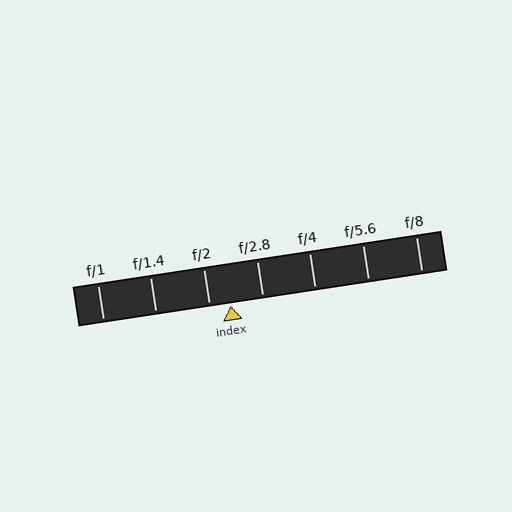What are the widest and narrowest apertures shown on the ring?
The widest aperture shown is f/1 and the narrowest is f/8.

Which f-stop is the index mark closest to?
The index mark is closest to f/2.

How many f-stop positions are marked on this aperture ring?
There are 7 f-stop positions marked.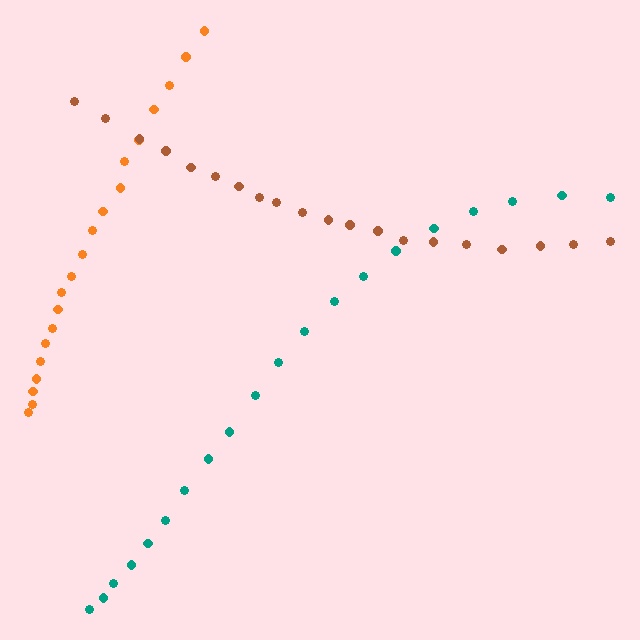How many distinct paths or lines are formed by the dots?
There are 3 distinct paths.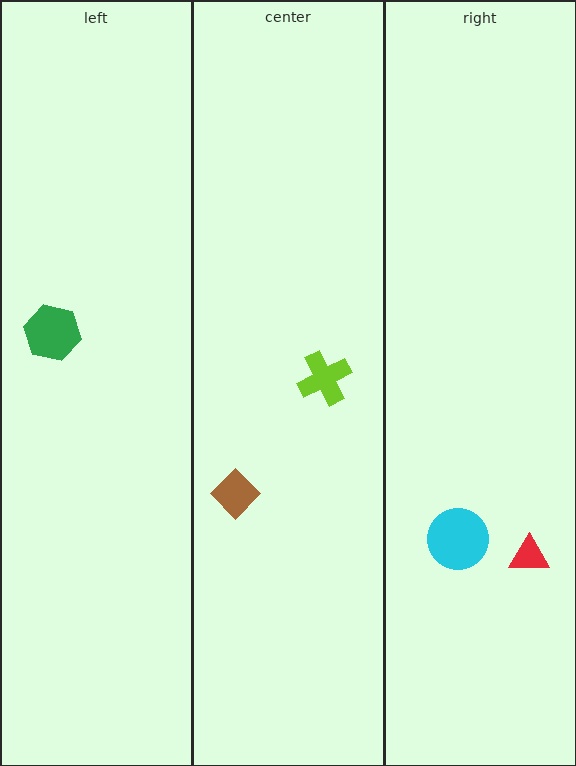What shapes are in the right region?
The cyan circle, the red triangle.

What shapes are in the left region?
The green hexagon.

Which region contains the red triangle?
The right region.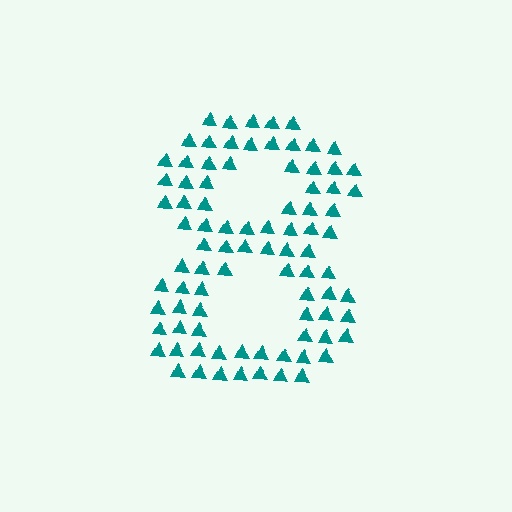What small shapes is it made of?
It is made of small triangles.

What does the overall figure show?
The overall figure shows the digit 8.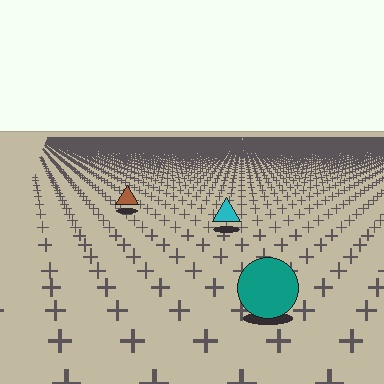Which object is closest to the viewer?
The teal circle is closest. The texture marks near it are larger and more spread out.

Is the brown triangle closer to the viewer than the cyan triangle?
No. The cyan triangle is closer — you can tell from the texture gradient: the ground texture is coarser near it.